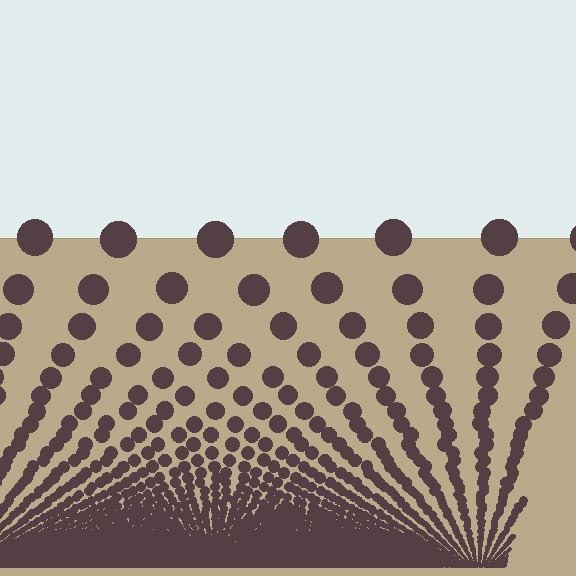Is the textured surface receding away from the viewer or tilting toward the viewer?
The surface appears to tilt toward the viewer. Texture elements get larger and sparser toward the top.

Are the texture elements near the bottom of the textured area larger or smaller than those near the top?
Smaller. The gradient is inverted — elements near the bottom are smaller and denser.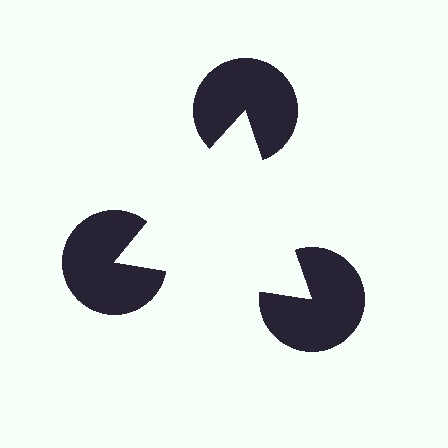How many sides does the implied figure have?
3 sides.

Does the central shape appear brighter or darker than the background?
It typically appears slightly brighter than the background, even though no actual brightness change is drawn.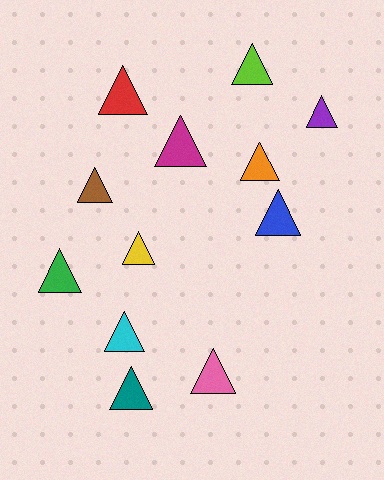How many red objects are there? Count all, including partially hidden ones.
There is 1 red object.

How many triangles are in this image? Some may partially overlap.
There are 12 triangles.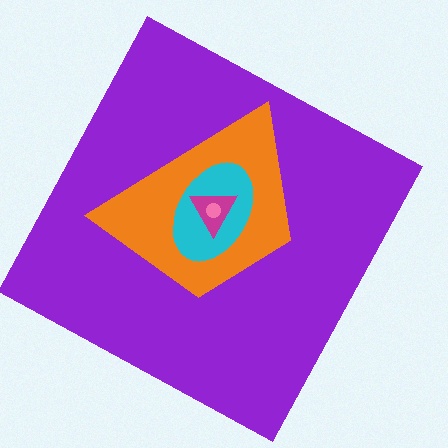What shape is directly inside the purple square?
The orange trapezoid.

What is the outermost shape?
The purple square.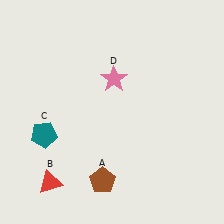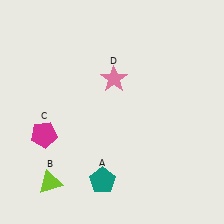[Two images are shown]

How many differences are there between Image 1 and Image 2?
There are 3 differences between the two images.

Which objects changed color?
A changed from brown to teal. B changed from red to lime. C changed from teal to magenta.